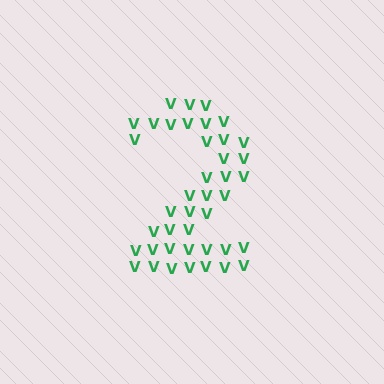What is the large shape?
The large shape is the digit 2.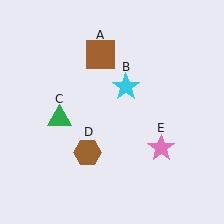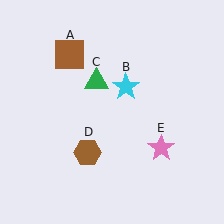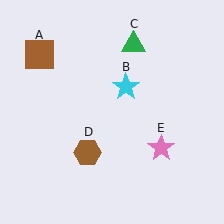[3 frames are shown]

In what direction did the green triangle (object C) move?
The green triangle (object C) moved up and to the right.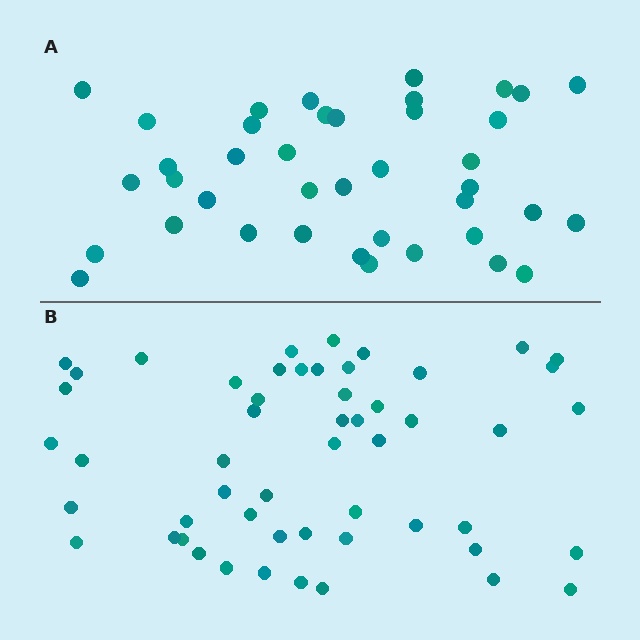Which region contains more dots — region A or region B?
Region B (the bottom region) has more dots.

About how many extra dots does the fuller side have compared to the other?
Region B has approximately 15 more dots than region A.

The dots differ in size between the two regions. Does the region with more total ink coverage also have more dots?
No. Region A has more total ink coverage because its dots are larger, but region B actually contains more individual dots. Total area can be misleading — the number of items is what matters here.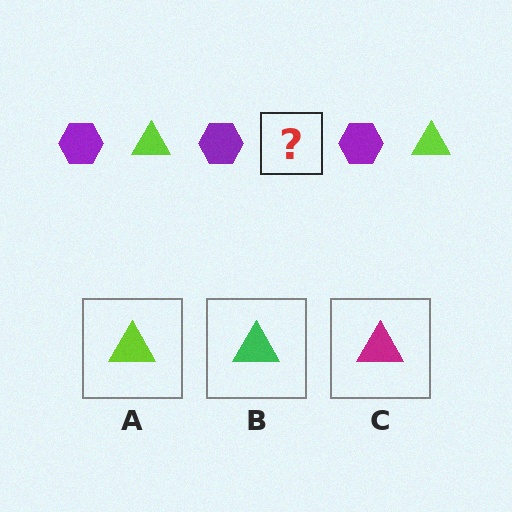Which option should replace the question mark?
Option A.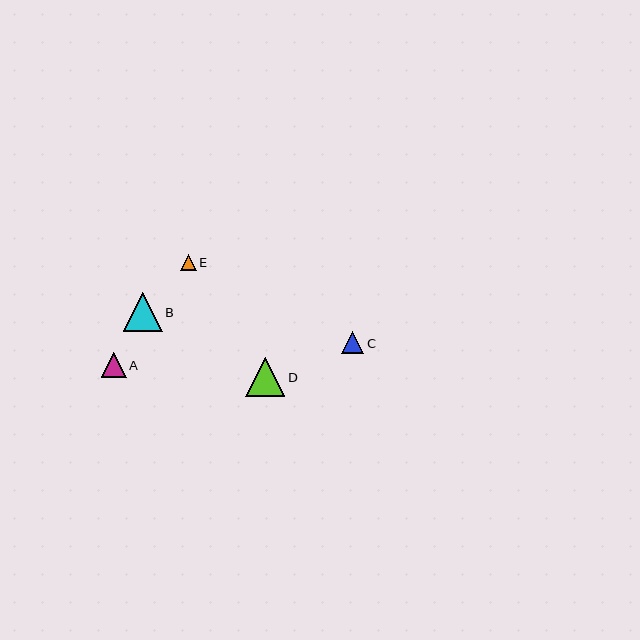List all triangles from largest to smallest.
From largest to smallest: B, D, A, C, E.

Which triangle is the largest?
Triangle B is the largest with a size of approximately 39 pixels.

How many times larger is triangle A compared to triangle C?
Triangle A is approximately 1.1 times the size of triangle C.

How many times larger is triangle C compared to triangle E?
Triangle C is approximately 1.4 times the size of triangle E.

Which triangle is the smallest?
Triangle E is the smallest with a size of approximately 16 pixels.